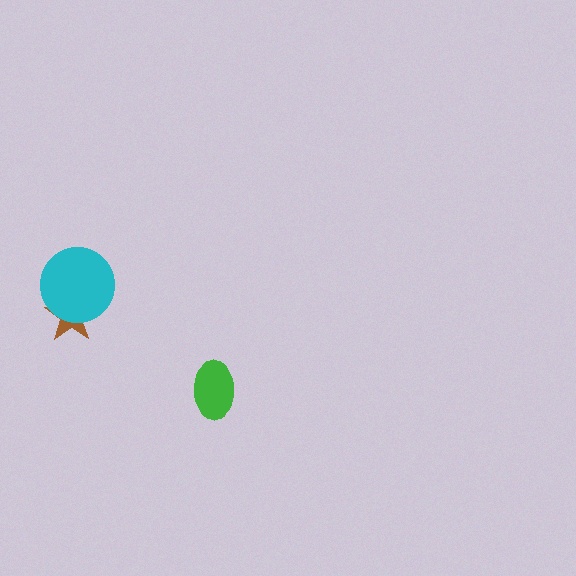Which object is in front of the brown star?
The cyan circle is in front of the brown star.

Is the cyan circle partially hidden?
No, no other shape covers it.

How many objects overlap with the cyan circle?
1 object overlaps with the cyan circle.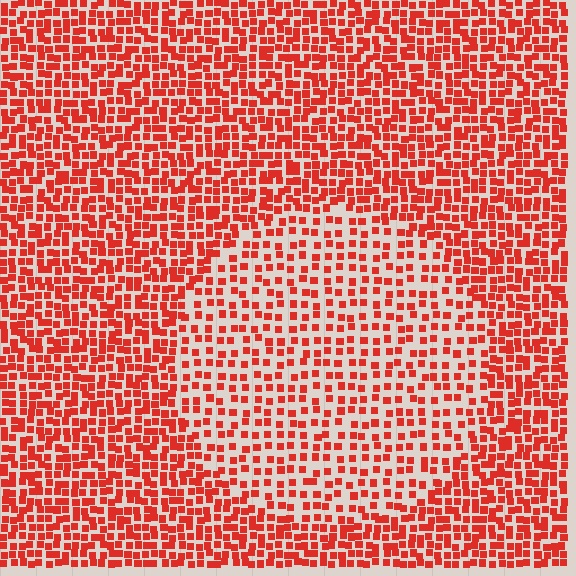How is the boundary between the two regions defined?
The boundary is defined by a change in element density (approximately 1.8x ratio). All elements are the same color, size, and shape.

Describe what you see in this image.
The image contains small red elements arranged at two different densities. A circle-shaped region is visible where the elements are less densely packed than the surrounding area.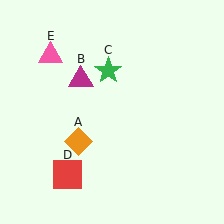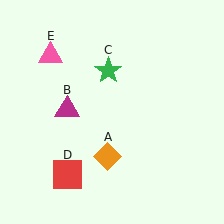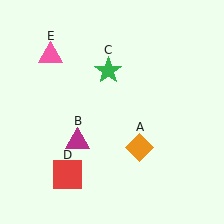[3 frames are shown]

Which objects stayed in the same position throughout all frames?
Green star (object C) and red square (object D) and pink triangle (object E) remained stationary.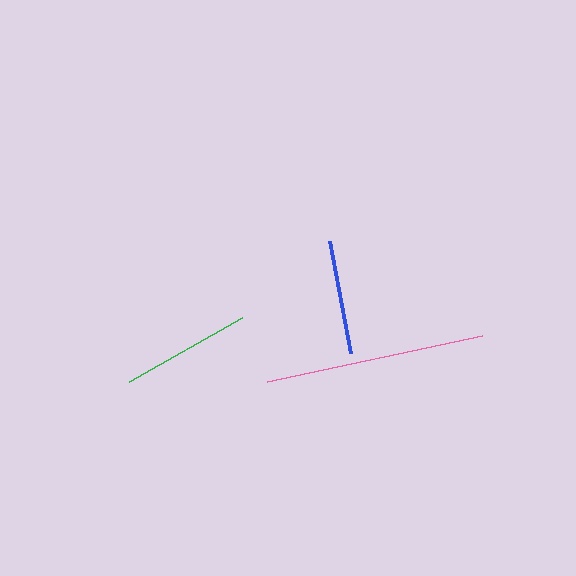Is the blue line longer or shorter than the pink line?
The pink line is longer than the blue line.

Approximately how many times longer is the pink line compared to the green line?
The pink line is approximately 1.7 times the length of the green line.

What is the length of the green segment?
The green segment is approximately 130 pixels long.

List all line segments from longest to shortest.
From longest to shortest: pink, green, blue.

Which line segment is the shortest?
The blue line is the shortest at approximately 114 pixels.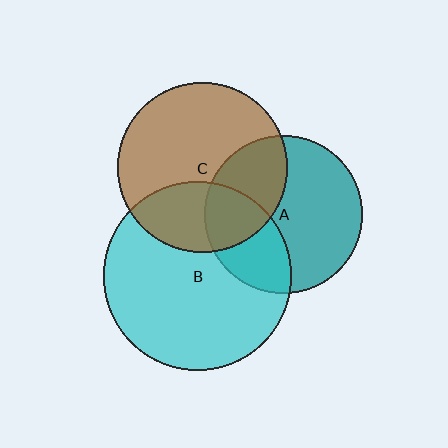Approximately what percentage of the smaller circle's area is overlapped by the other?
Approximately 35%.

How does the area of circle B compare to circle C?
Approximately 1.2 times.